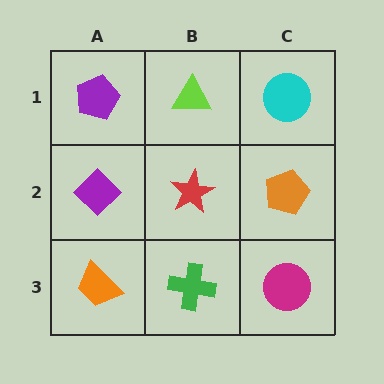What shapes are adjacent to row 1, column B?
A red star (row 2, column B), a purple pentagon (row 1, column A), a cyan circle (row 1, column C).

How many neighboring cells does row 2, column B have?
4.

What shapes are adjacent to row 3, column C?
An orange pentagon (row 2, column C), a green cross (row 3, column B).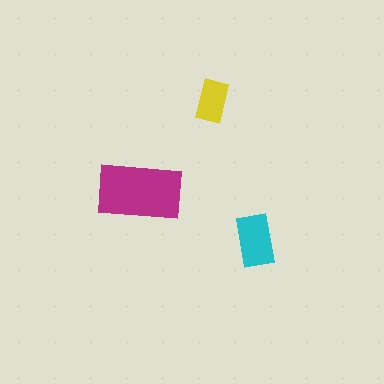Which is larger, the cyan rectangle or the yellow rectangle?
The cyan one.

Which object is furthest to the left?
The magenta rectangle is leftmost.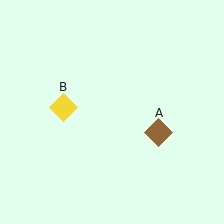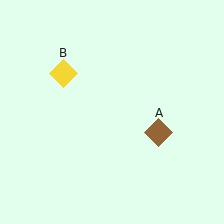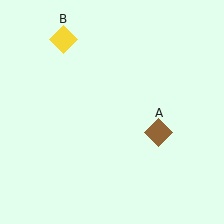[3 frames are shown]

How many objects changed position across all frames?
1 object changed position: yellow diamond (object B).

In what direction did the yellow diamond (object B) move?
The yellow diamond (object B) moved up.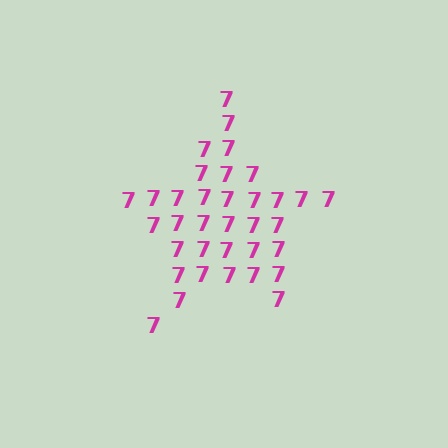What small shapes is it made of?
It is made of small digit 7's.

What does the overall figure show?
The overall figure shows a star.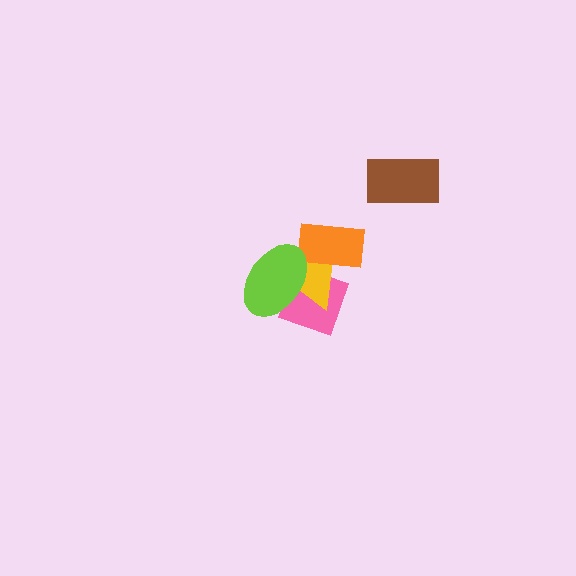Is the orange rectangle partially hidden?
No, no other shape covers it.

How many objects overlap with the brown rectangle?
0 objects overlap with the brown rectangle.